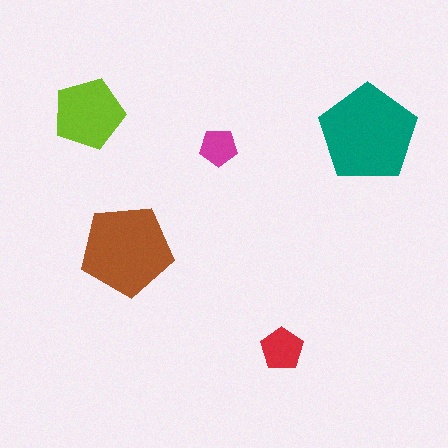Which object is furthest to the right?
The teal pentagon is rightmost.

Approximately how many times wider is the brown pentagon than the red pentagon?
About 2 times wider.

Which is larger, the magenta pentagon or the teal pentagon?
The teal one.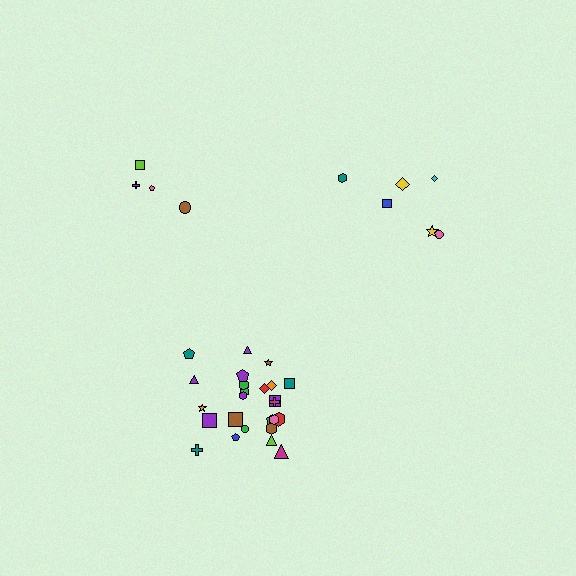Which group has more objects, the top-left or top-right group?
The top-right group.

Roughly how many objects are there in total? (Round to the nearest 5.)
Roughly 35 objects in total.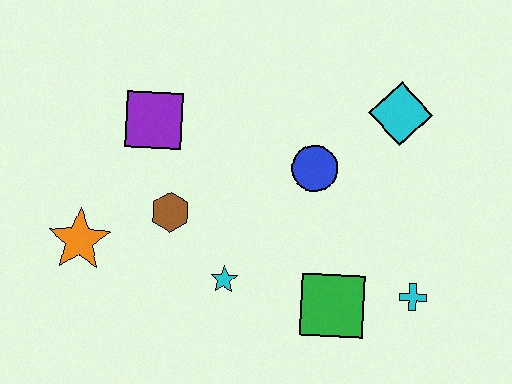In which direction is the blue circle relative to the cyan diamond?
The blue circle is to the left of the cyan diamond.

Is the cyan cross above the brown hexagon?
No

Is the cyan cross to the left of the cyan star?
No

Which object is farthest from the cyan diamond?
The orange star is farthest from the cyan diamond.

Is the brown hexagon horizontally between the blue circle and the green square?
No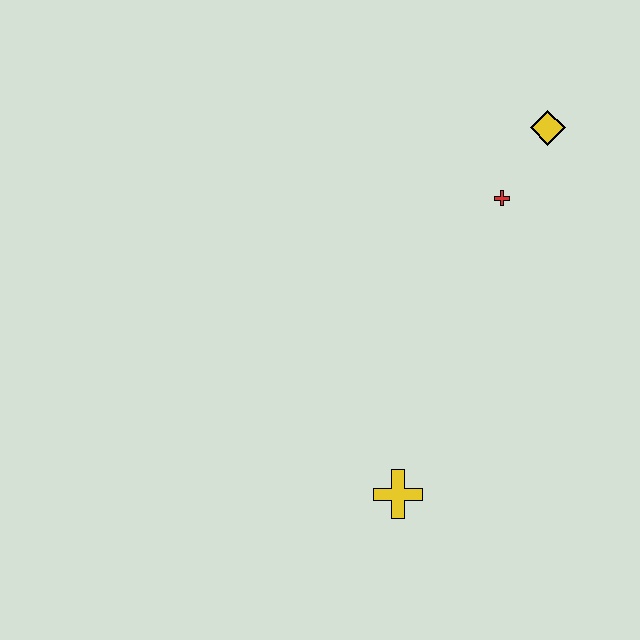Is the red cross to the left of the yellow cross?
No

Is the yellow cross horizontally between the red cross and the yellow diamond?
No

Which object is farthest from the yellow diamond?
The yellow cross is farthest from the yellow diamond.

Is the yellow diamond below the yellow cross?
No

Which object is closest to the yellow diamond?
The red cross is closest to the yellow diamond.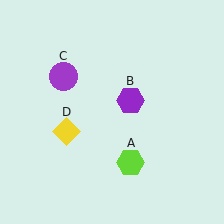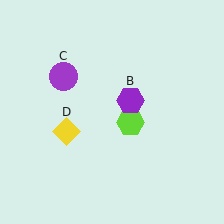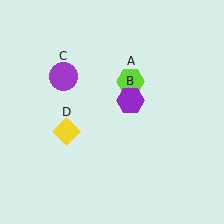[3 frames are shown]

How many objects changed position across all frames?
1 object changed position: lime hexagon (object A).